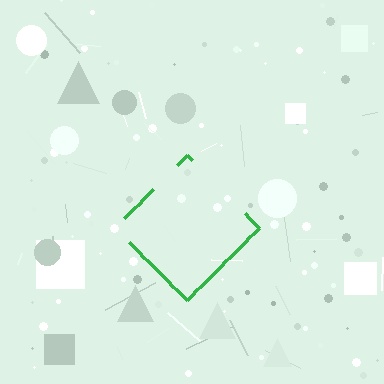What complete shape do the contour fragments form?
The contour fragments form a diamond.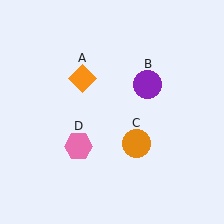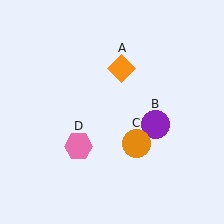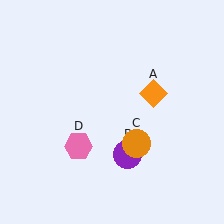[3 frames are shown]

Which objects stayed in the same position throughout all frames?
Orange circle (object C) and pink hexagon (object D) remained stationary.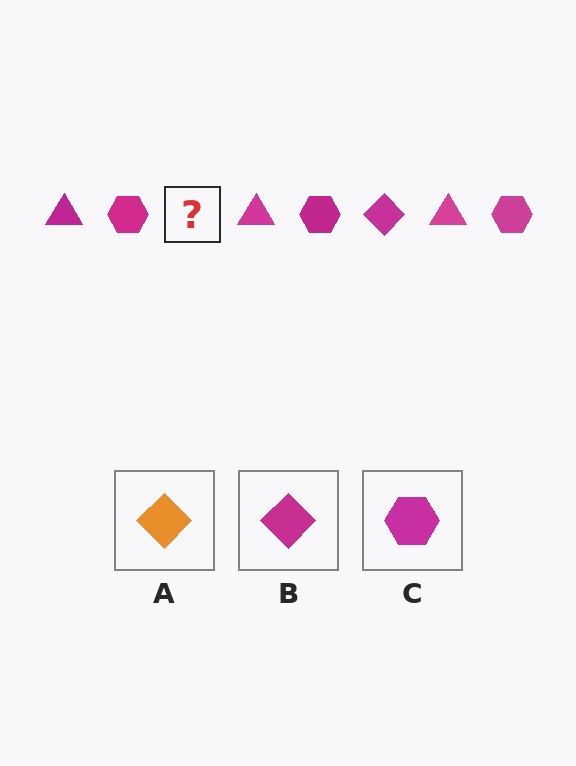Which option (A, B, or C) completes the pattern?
B.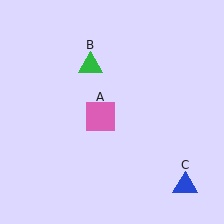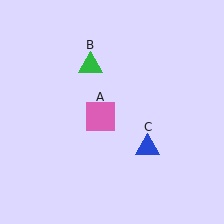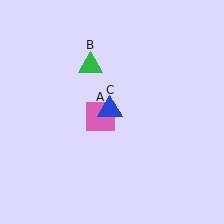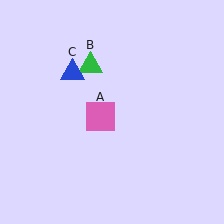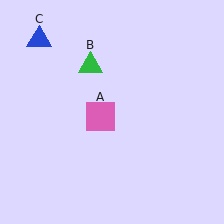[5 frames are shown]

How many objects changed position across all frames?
1 object changed position: blue triangle (object C).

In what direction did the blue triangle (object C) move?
The blue triangle (object C) moved up and to the left.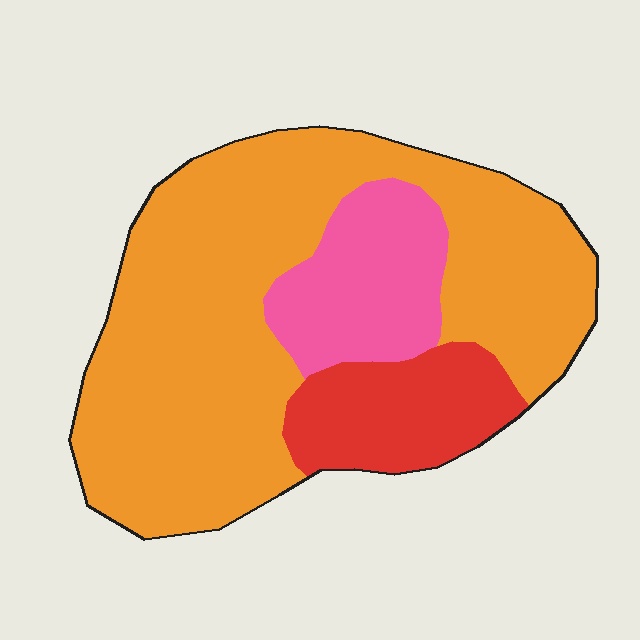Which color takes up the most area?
Orange, at roughly 70%.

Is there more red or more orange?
Orange.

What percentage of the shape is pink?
Pink takes up less than a sixth of the shape.